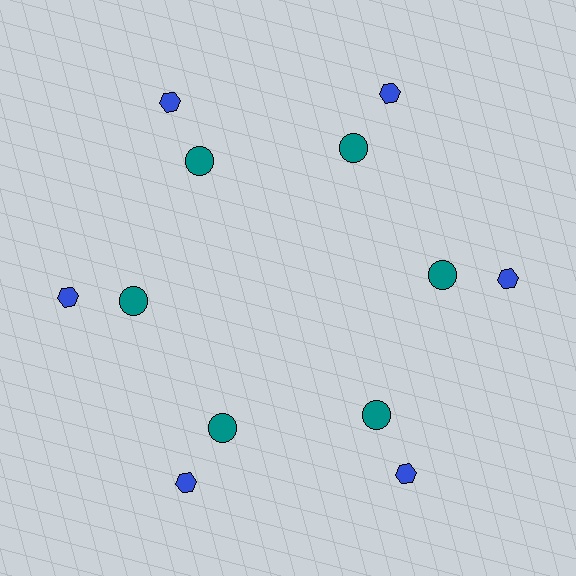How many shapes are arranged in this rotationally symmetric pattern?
There are 12 shapes, arranged in 6 groups of 2.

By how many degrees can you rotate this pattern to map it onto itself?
The pattern maps onto itself every 60 degrees of rotation.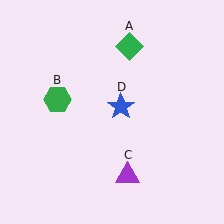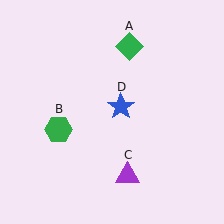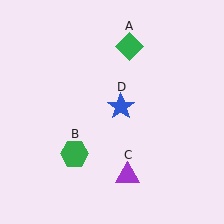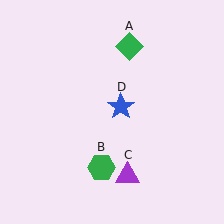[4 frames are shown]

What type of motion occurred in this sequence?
The green hexagon (object B) rotated counterclockwise around the center of the scene.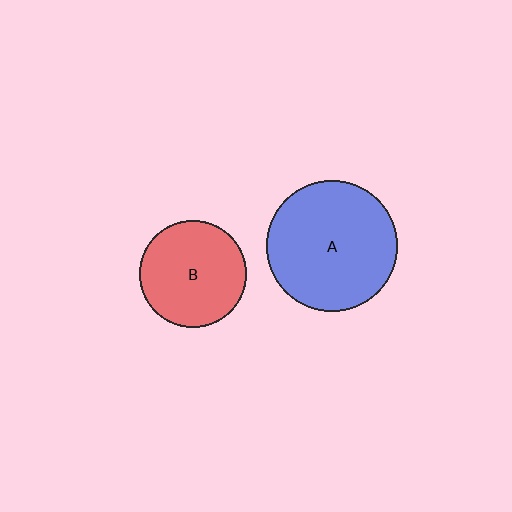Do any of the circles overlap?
No, none of the circles overlap.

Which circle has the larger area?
Circle A (blue).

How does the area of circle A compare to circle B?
Approximately 1.5 times.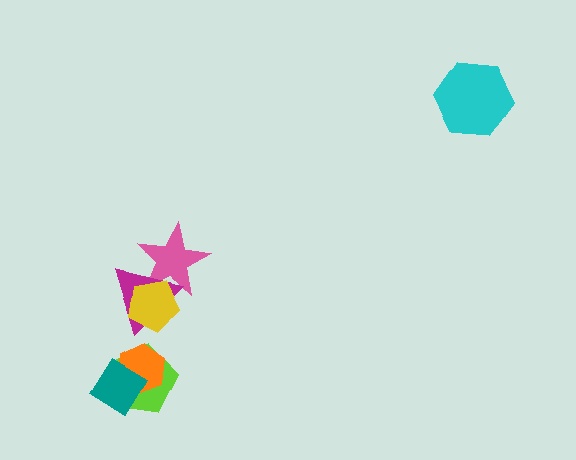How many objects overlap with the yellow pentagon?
2 objects overlap with the yellow pentagon.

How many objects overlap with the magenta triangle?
2 objects overlap with the magenta triangle.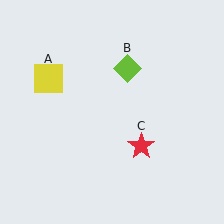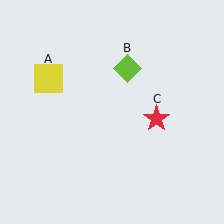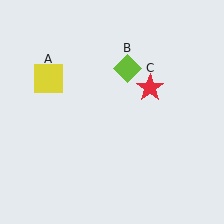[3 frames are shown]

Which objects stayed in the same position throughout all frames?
Yellow square (object A) and lime diamond (object B) remained stationary.